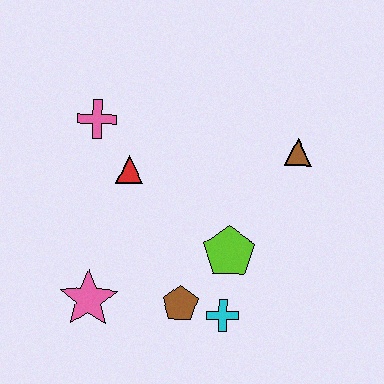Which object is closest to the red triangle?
The pink cross is closest to the red triangle.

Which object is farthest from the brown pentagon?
The pink cross is farthest from the brown pentagon.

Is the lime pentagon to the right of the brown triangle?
No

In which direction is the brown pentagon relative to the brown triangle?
The brown pentagon is below the brown triangle.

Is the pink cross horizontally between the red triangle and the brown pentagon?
No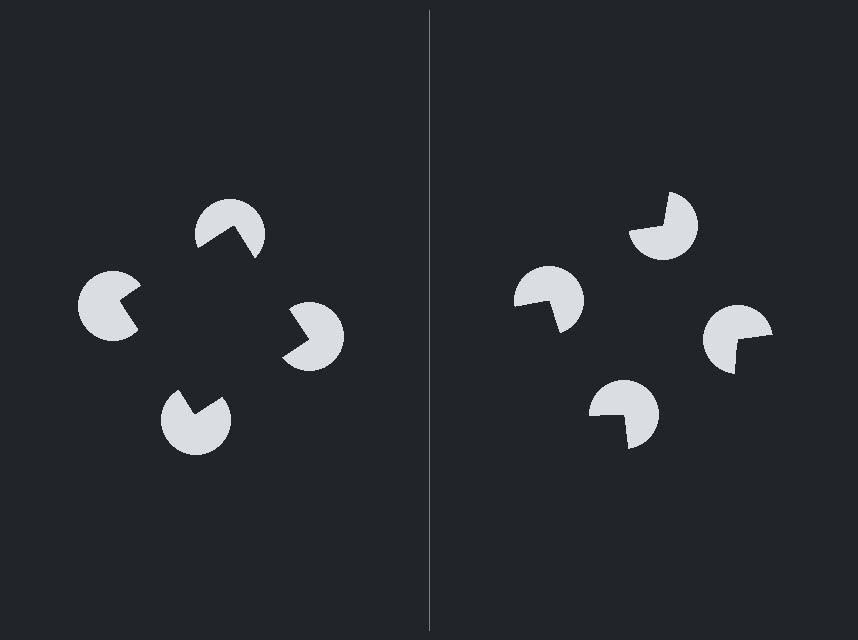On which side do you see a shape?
An illusory square appears on the left side. On the right side the wedge cuts are rotated, so no coherent shape forms.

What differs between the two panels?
The pac-man discs are positioned identically on both sides; only the wedge orientations differ. On the left they align to a square; on the right they are misaligned.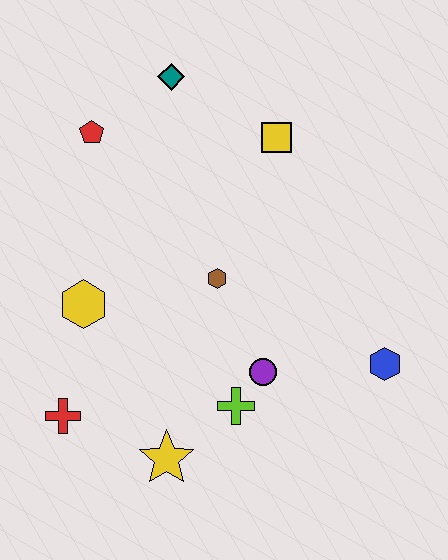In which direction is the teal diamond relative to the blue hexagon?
The teal diamond is above the blue hexagon.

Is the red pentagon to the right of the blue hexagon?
No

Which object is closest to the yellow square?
The teal diamond is closest to the yellow square.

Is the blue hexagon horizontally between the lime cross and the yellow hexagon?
No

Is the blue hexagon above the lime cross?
Yes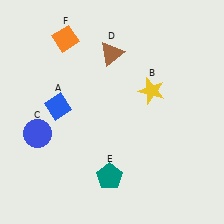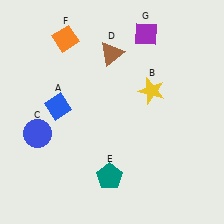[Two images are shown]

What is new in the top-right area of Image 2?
A purple diamond (G) was added in the top-right area of Image 2.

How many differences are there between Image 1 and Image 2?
There is 1 difference between the two images.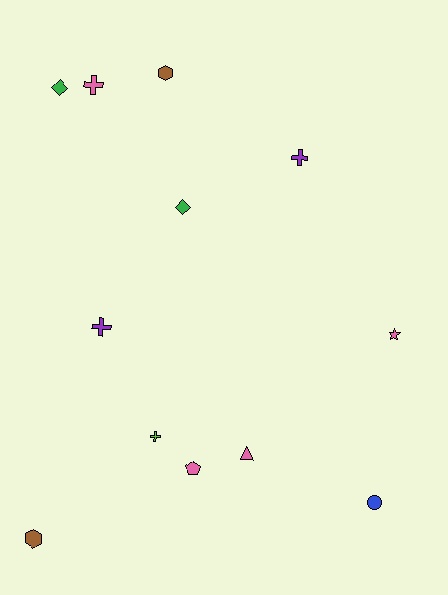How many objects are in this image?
There are 12 objects.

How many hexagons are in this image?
There are 2 hexagons.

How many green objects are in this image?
There are 2 green objects.